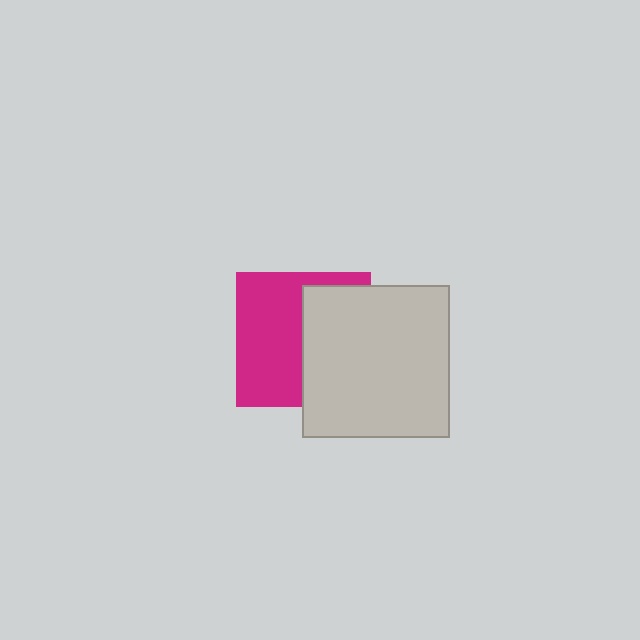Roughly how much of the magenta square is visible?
About half of it is visible (roughly 54%).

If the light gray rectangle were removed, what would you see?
You would see the complete magenta square.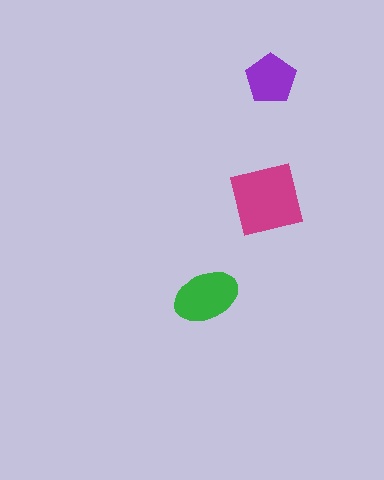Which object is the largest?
The magenta square.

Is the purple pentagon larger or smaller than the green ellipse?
Smaller.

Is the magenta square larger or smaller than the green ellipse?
Larger.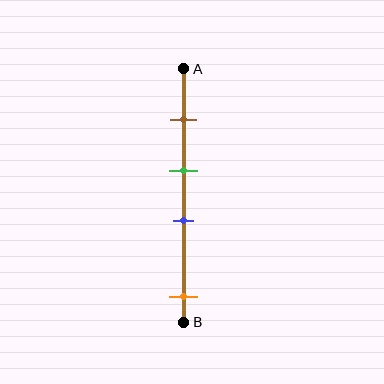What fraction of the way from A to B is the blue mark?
The blue mark is approximately 60% (0.6) of the way from A to B.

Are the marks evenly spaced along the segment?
No, the marks are not evenly spaced.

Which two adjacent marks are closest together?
The green and blue marks are the closest adjacent pair.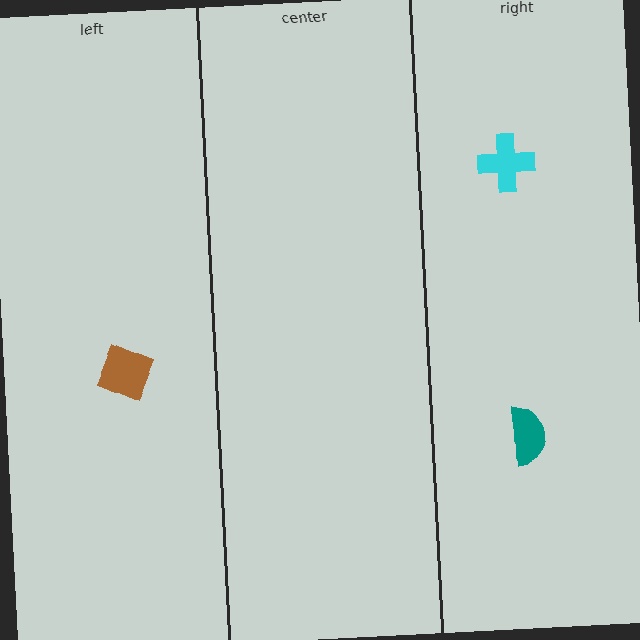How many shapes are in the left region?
1.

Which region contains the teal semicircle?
The right region.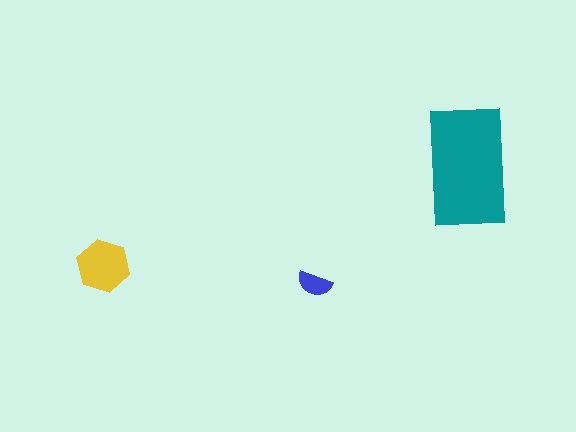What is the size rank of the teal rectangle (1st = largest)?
1st.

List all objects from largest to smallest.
The teal rectangle, the yellow hexagon, the blue semicircle.